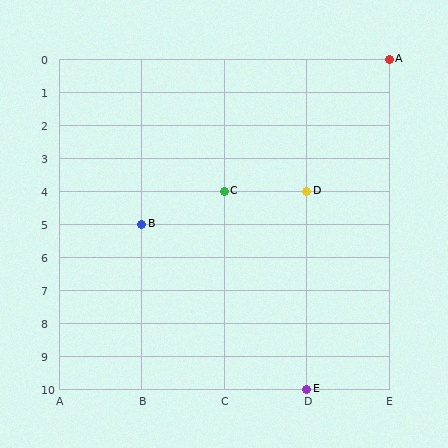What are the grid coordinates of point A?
Point A is at grid coordinates (E, 0).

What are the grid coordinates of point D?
Point D is at grid coordinates (D, 4).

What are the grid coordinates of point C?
Point C is at grid coordinates (C, 4).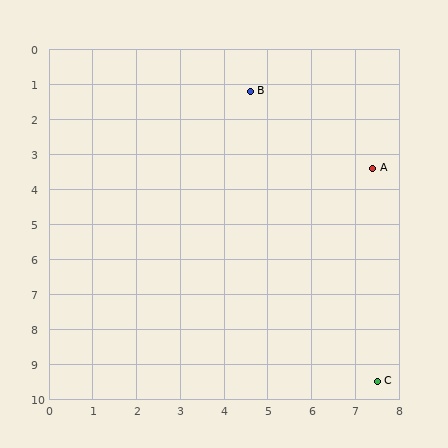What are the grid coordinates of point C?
Point C is at approximately (7.5, 9.5).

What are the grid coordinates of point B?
Point B is at approximately (4.6, 1.2).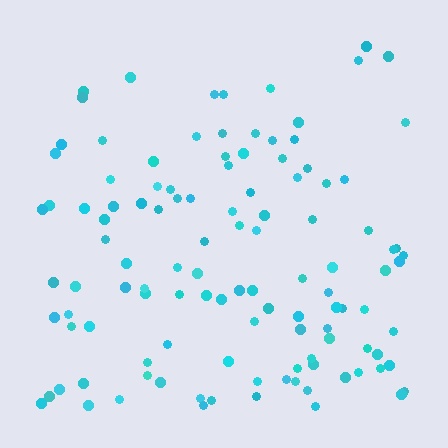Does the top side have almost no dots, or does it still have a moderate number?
Still a moderate number, just noticeably fewer than the bottom.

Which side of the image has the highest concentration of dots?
The bottom.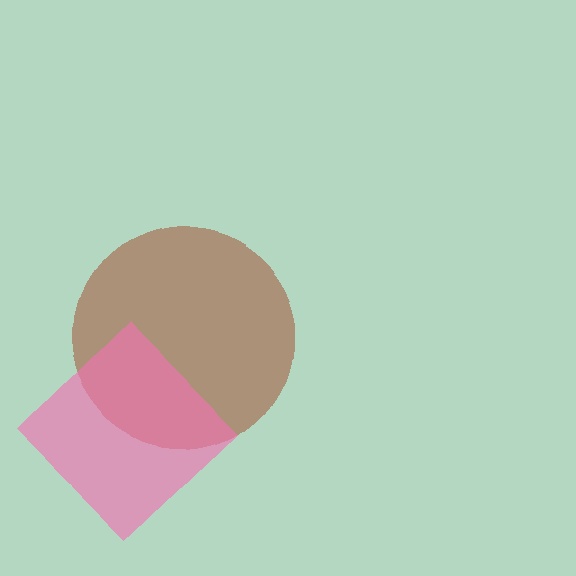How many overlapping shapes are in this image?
There are 2 overlapping shapes in the image.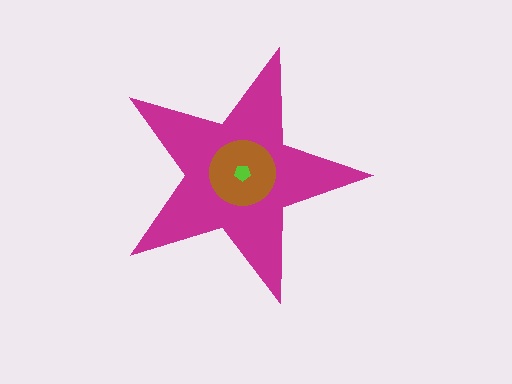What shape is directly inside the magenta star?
The brown circle.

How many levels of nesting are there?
3.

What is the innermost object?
The lime pentagon.